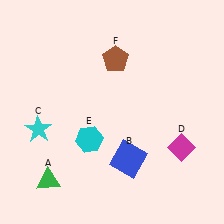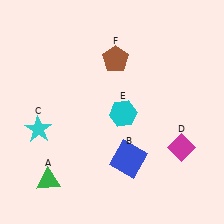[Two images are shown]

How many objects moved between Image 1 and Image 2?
1 object moved between the two images.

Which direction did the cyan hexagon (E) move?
The cyan hexagon (E) moved right.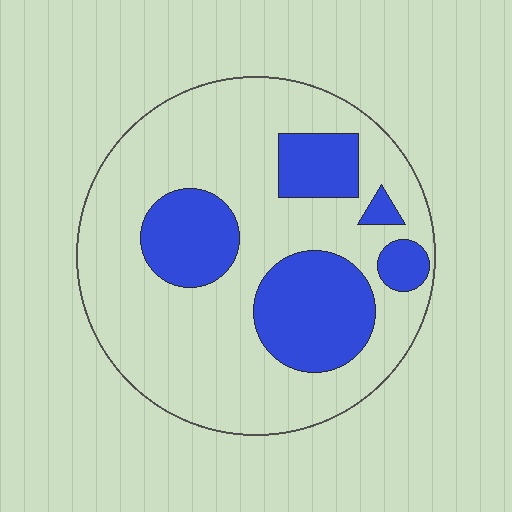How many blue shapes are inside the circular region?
5.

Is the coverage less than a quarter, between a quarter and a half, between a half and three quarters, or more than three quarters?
Between a quarter and a half.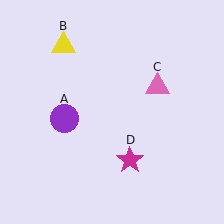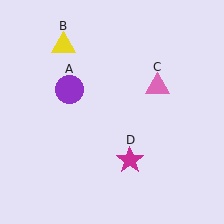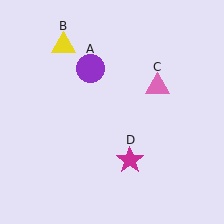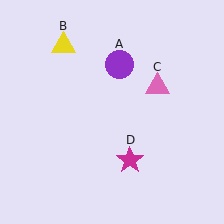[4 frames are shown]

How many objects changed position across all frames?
1 object changed position: purple circle (object A).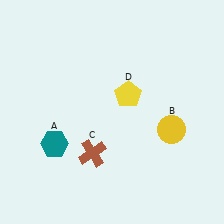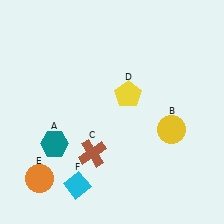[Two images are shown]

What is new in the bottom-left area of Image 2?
An orange circle (E) was added in the bottom-left area of Image 2.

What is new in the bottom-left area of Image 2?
A cyan diamond (F) was added in the bottom-left area of Image 2.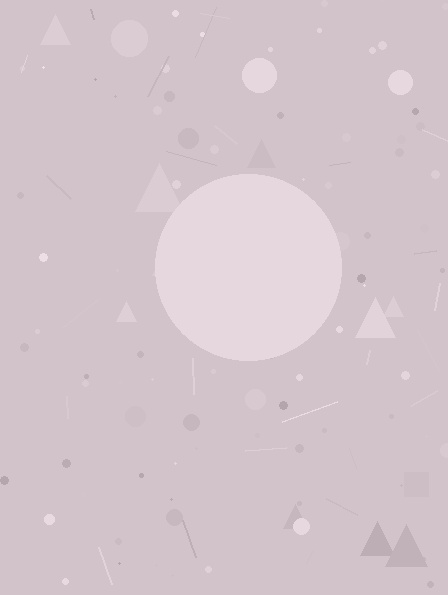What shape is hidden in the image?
A circle is hidden in the image.